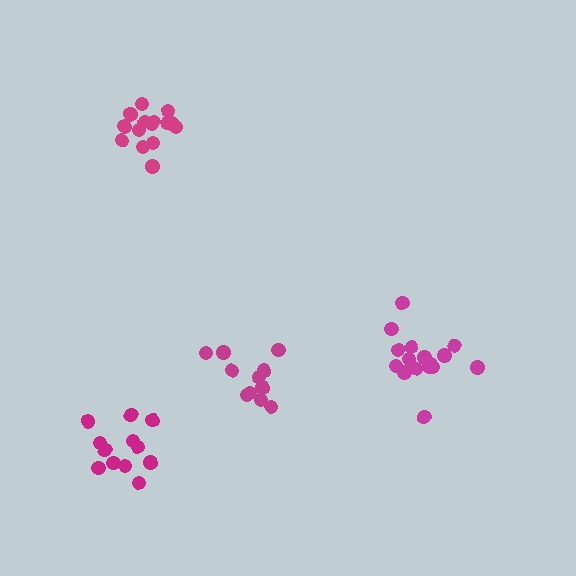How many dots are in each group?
Group 1: 12 dots, Group 2: 15 dots, Group 3: 11 dots, Group 4: 16 dots (54 total).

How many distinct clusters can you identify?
There are 4 distinct clusters.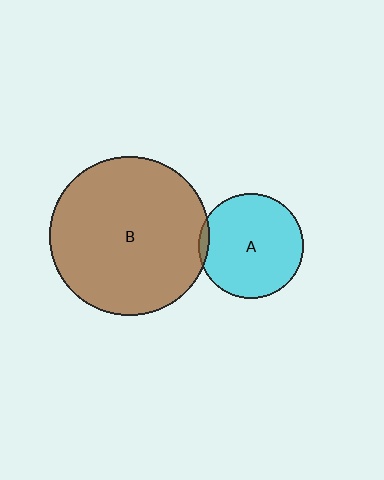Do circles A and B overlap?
Yes.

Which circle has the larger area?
Circle B (brown).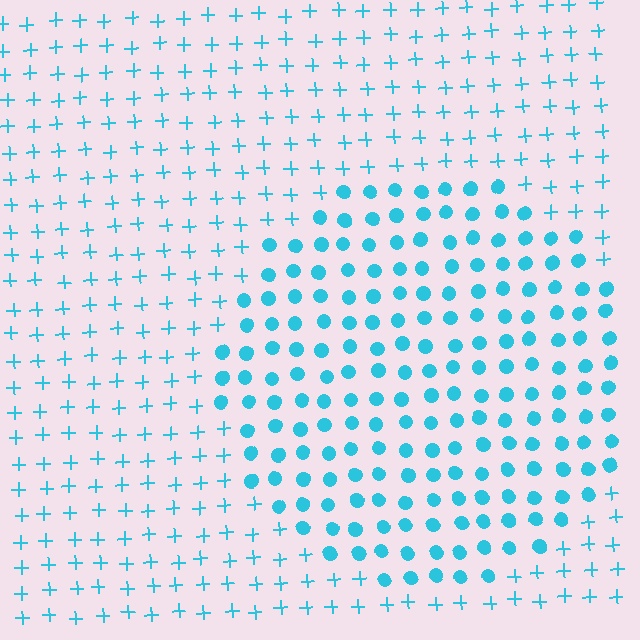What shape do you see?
I see a circle.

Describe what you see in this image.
The image is filled with small cyan elements arranged in a uniform grid. A circle-shaped region contains circles, while the surrounding area contains plus signs. The boundary is defined purely by the change in element shape.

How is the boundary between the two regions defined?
The boundary is defined by a change in element shape: circles inside vs. plus signs outside. All elements share the same color and spacing.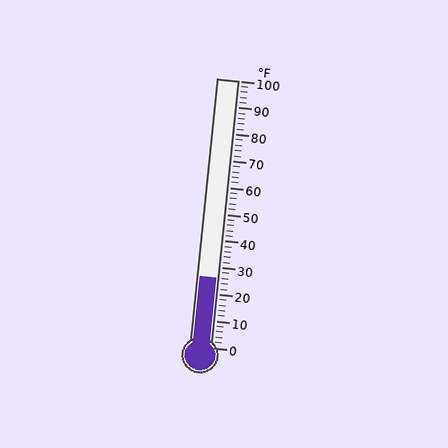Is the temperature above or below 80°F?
The temperature is below 80°F.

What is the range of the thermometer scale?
The thermometer scale ranges from 0°F to 100°F.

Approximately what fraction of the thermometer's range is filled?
The thermometer is filled to approximately 25% of its range.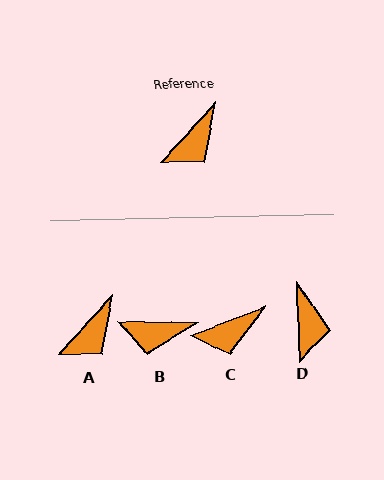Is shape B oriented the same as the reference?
No, it is off by about 48 degrees.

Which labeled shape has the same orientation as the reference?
A.